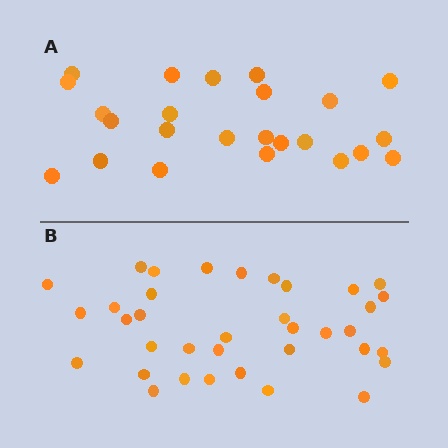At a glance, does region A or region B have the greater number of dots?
Region B (the bottom region) has more dots.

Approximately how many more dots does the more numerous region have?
Region B has roughly 12 or so more dots than region A.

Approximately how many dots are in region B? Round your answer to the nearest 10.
About 40 dots. (The exact count is 36, which rounds to 40.)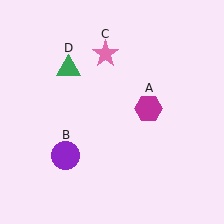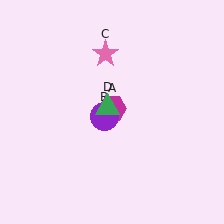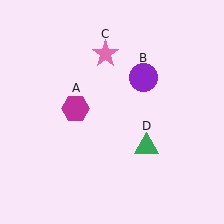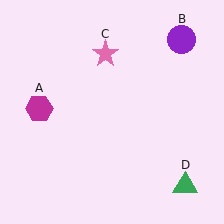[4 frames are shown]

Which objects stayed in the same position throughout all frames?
Pink star (object C) remained stationary.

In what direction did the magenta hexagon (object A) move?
The magenta hexagon (object A) moved left.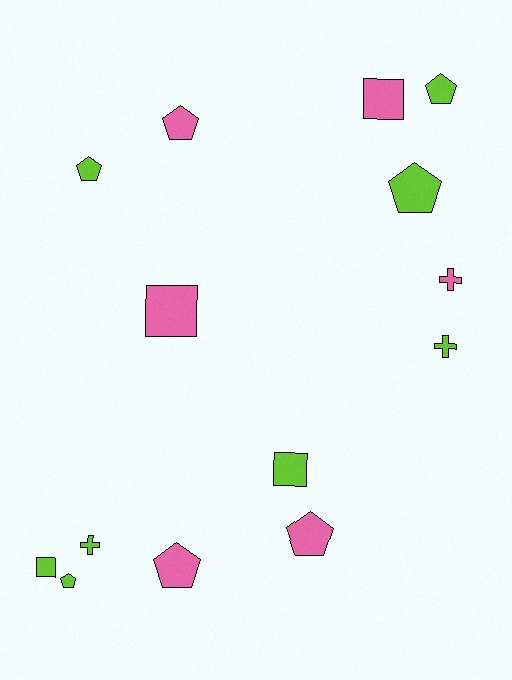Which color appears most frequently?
Lime, with 8 objects.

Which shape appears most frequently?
Pentagon, with 7 objects.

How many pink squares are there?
There are 2 pink squares.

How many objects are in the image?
There are 14 objects.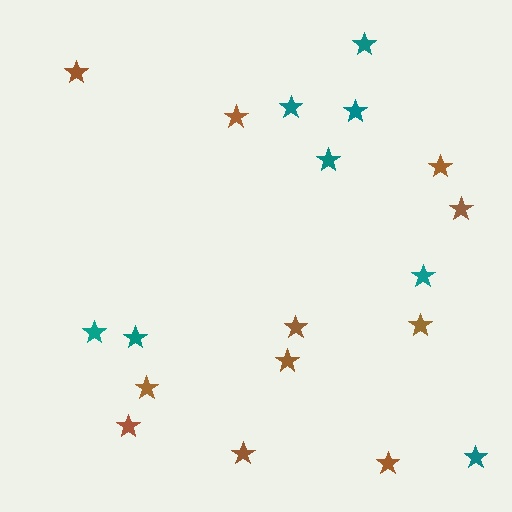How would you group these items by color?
There are 2 groups: one group of teal stars (8) and one group of brown stars (11).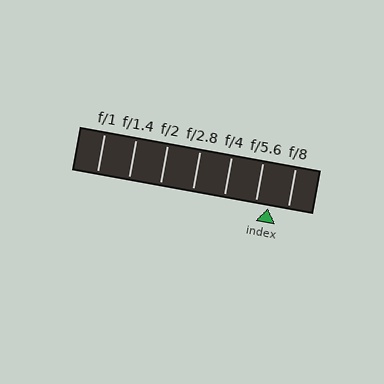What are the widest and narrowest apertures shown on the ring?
The widest aperture shown is f/1 and the narrowest is f/8.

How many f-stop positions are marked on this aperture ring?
There are 7 f-stop positions marked.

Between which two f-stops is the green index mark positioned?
The index mark is between f/5.6 and f/8.